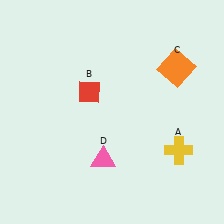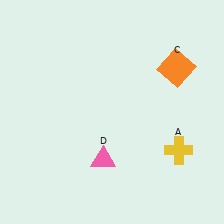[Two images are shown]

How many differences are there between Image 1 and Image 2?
There is 1 difference between the two images.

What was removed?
The red diamond (B) was removed in Image 2.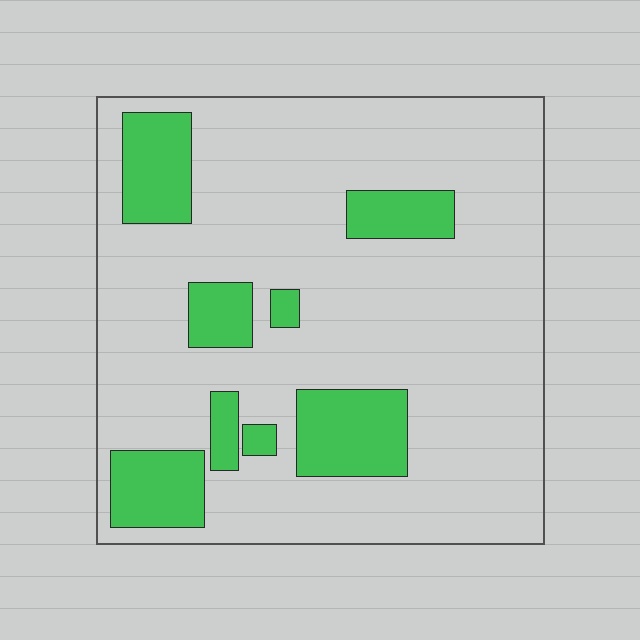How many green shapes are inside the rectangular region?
8.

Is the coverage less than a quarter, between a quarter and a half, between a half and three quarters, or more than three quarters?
Less than a quarter.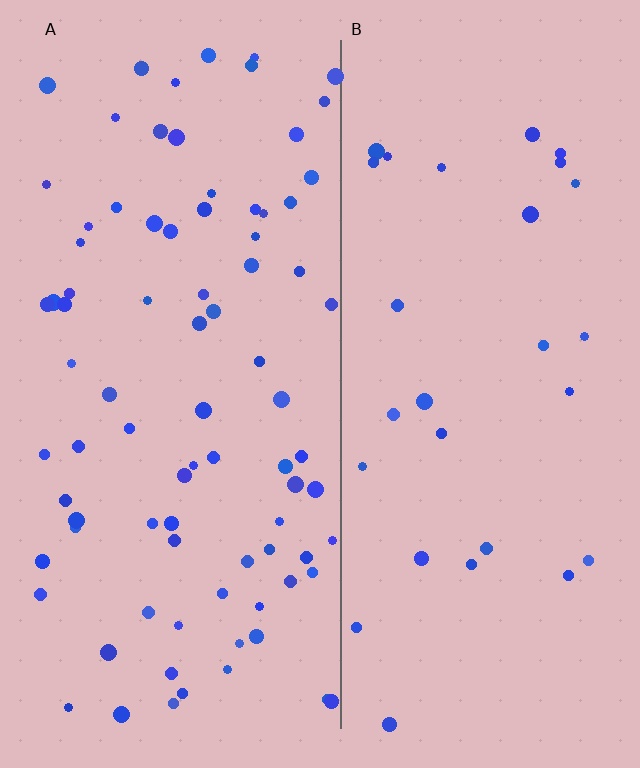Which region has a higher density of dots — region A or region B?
A (the left).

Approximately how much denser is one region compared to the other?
Approximately 2.9× — region A over region B.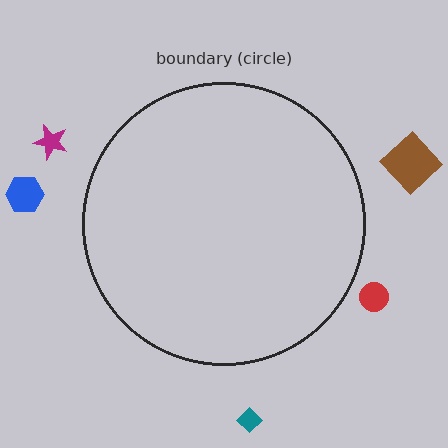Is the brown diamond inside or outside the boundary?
Outside.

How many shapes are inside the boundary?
0 inside, 5 outside.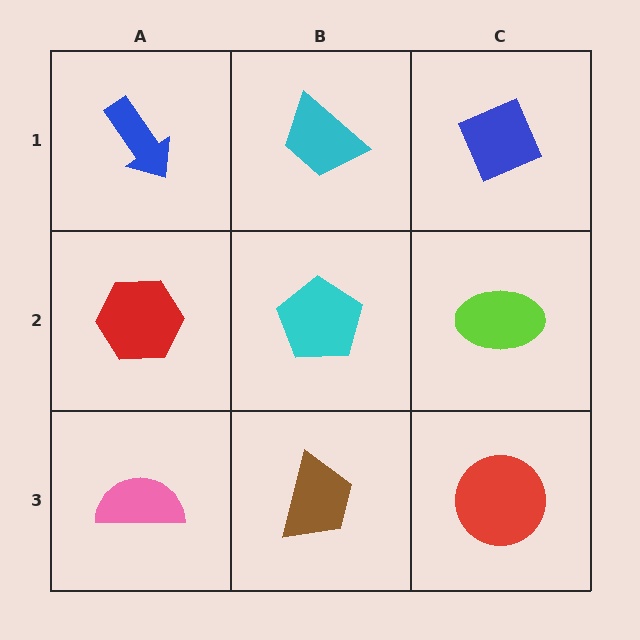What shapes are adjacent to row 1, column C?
A lime ellipse (row 2, column C), a cyan trapezoid (row 1, column B).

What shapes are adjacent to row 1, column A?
A red hexagon (row 2, column A), a cyan trapezoid (row 1, column B).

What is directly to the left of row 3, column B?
A pink semicircle.